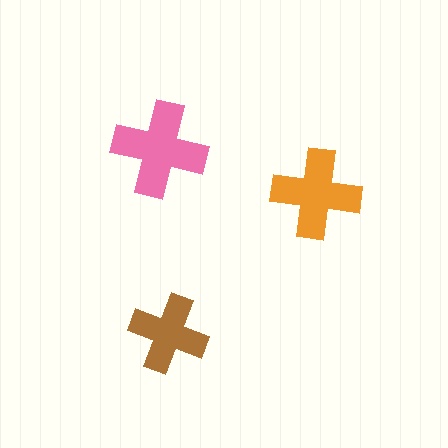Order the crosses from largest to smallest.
the pink one, the orange one, the brown one.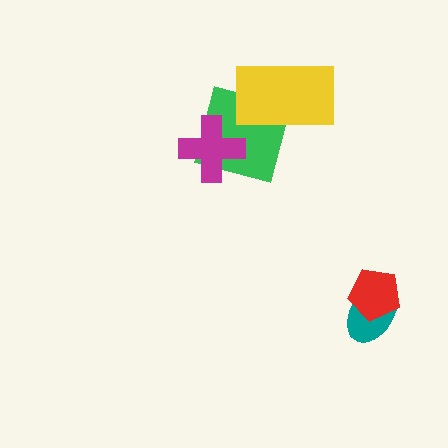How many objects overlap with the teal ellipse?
1 object overlaps with the teal ellipse.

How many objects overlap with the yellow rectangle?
1 object overlaps with the yellow rectangle.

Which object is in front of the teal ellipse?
The red pentagon is in front of the teal ellipse.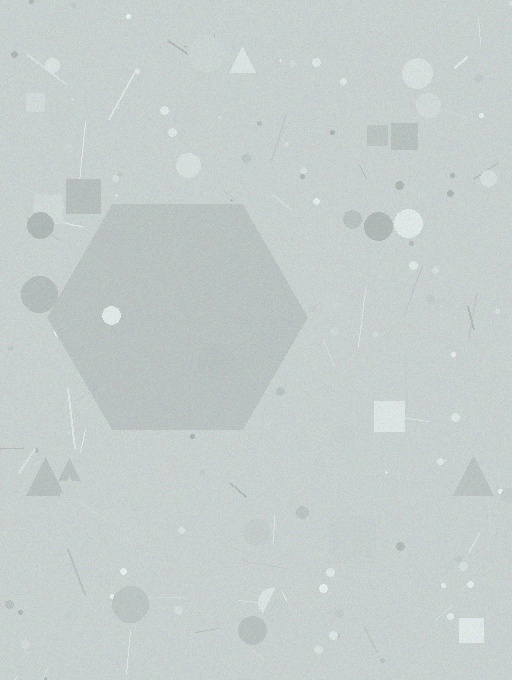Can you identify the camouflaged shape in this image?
The camouflaged shape is a hexagon.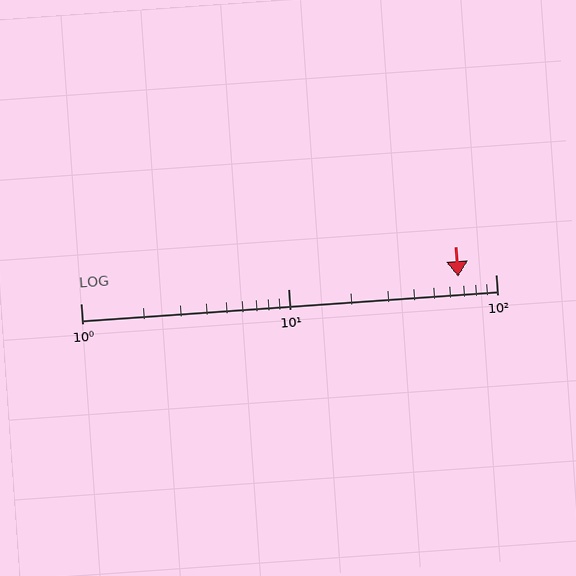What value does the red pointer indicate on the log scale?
The pointer indicates approximately 66.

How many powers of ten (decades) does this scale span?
The scale spans 2 decades, from 1 to 100.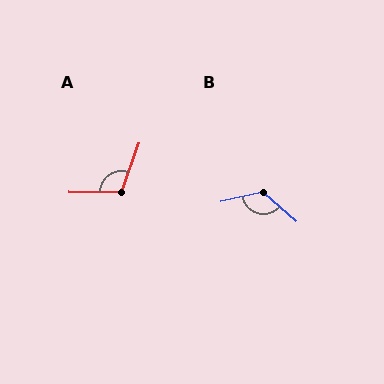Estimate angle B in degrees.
Approximately 126 degrees.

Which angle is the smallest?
A, at approximately 109 degrees.